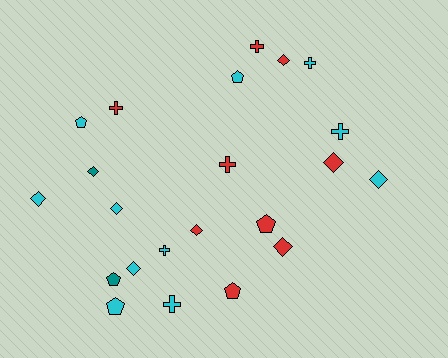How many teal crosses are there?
There are no teal crosses.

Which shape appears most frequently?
Diamond, with 9 objects.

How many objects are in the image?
There are 22 objects.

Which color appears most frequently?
Cyan, with 11 objects.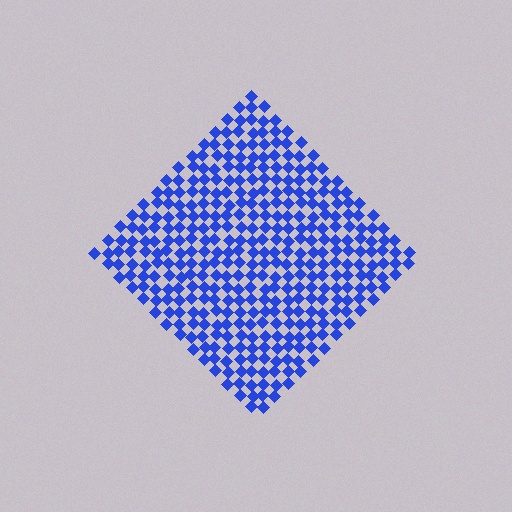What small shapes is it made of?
It is made of small diamonds.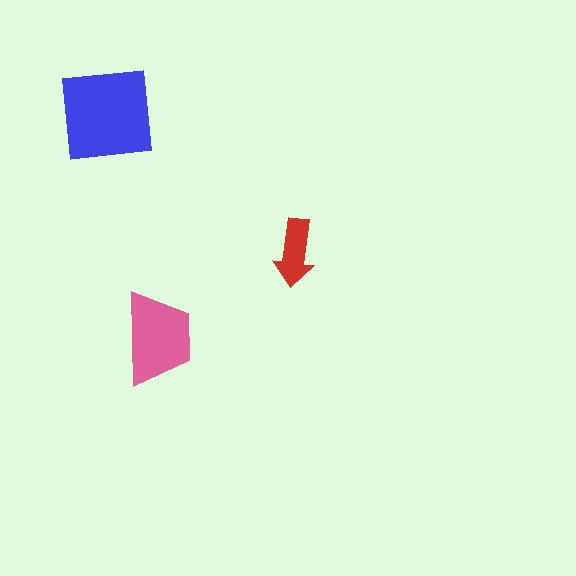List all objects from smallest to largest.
The red arrow, the pink trapezoid, the blue square.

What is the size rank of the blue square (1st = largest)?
1st.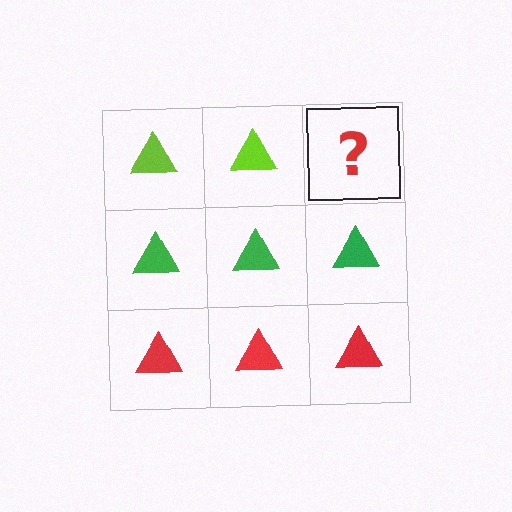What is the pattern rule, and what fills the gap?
The rule is that each row has a consistent color. The gap should be filled with a lime triangle.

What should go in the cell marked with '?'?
The missing cell should contain a lime triangle.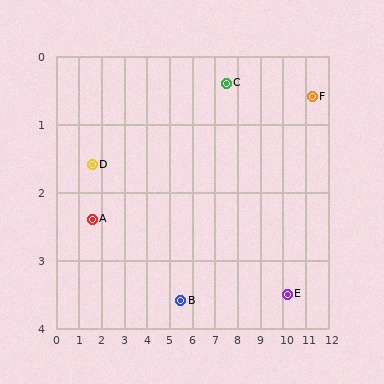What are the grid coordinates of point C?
Point C is at approximately (7.5, 0.4).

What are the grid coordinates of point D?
Point D is at approximately (1.6, 1.6).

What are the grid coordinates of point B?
Point B is at approximately (5.5, 3.6).